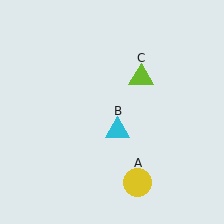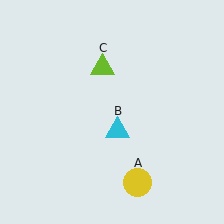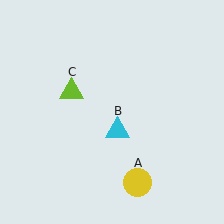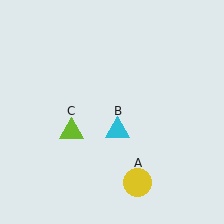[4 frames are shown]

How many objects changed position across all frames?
1 object changed position: lime triangle (object C).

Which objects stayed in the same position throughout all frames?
Yellow circle (object A) and cyan triangle (object B) remained stationary.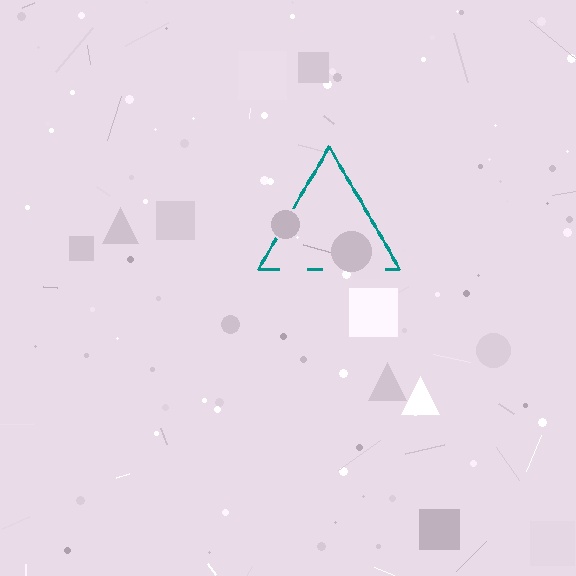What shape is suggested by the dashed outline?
The dashed outline suggests a triangle.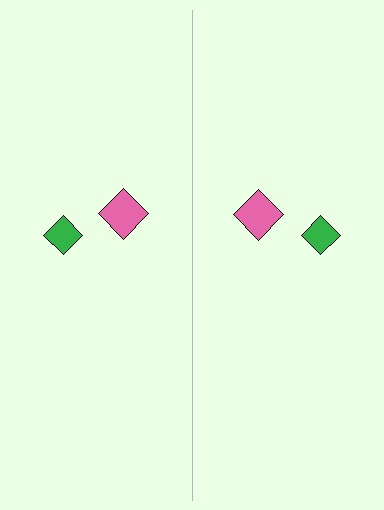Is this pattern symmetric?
Yes, this pattern has bilateral (reflection) symmetry.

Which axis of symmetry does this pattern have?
The pattern has a vertical axis of symmetry running through the center of the image.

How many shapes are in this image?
There are 4 shapes in this image.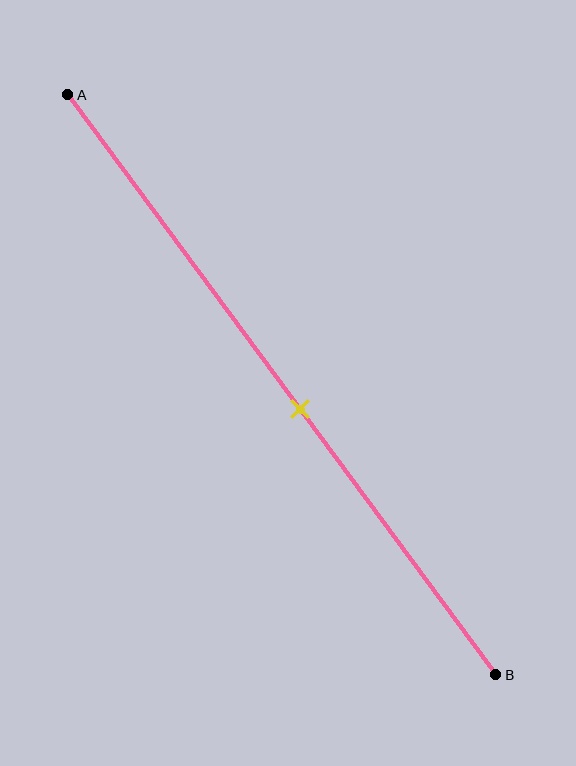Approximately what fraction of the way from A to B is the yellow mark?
The yellow mark is approximately 55% of the way from A to B.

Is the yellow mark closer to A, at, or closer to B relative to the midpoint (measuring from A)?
The yellow mark is closer to point B than the midpoint of segment AB.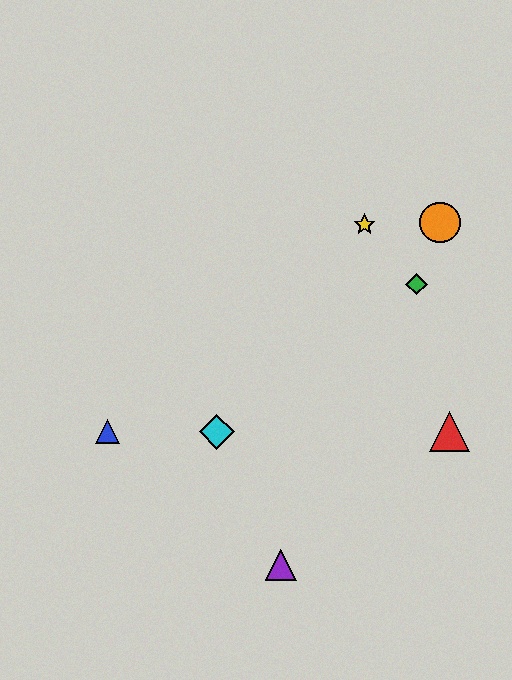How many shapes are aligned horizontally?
3 shapes (the red triangle, the blue triangle, the cyan diamond) are aligned horizontally.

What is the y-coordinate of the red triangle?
The red triangle is at y≈432.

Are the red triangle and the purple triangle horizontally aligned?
No, the red triangle is at y≈432 and the purple triangle is at y≈565.